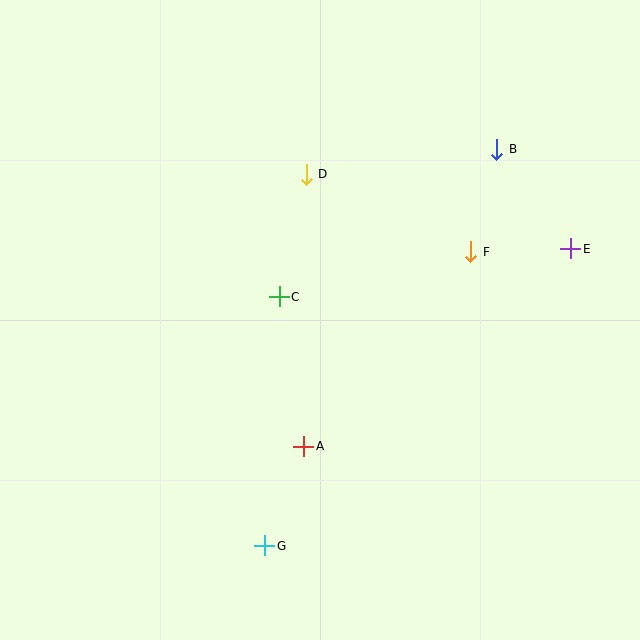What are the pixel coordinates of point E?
Point E is at (571, 249).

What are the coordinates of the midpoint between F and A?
The midpoint between F and A is at (387, 349).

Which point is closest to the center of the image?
Point C at (279, 297) is closest to the center.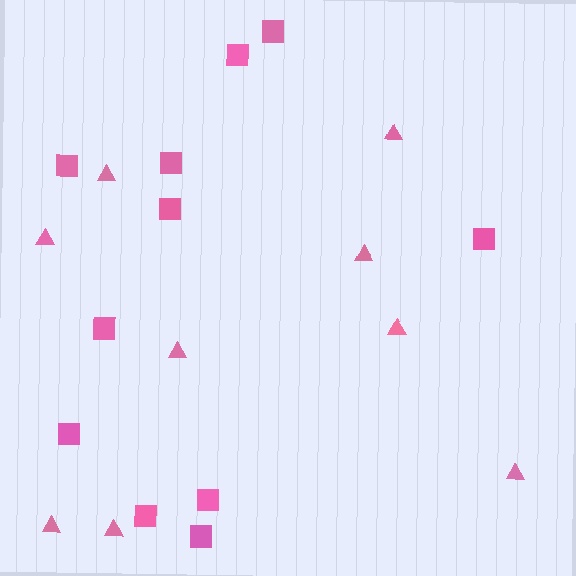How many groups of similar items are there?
There are 2 groups: one group of triangles (9) and one group of squares (11).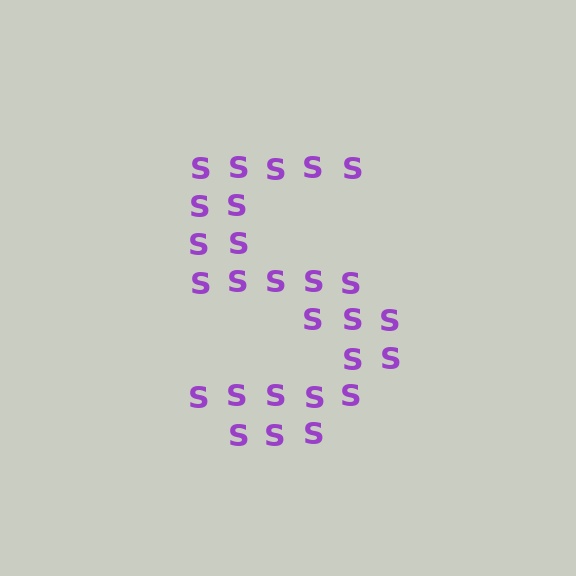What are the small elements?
The small elements are letter S's.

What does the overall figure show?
The overall figure shows the letter S.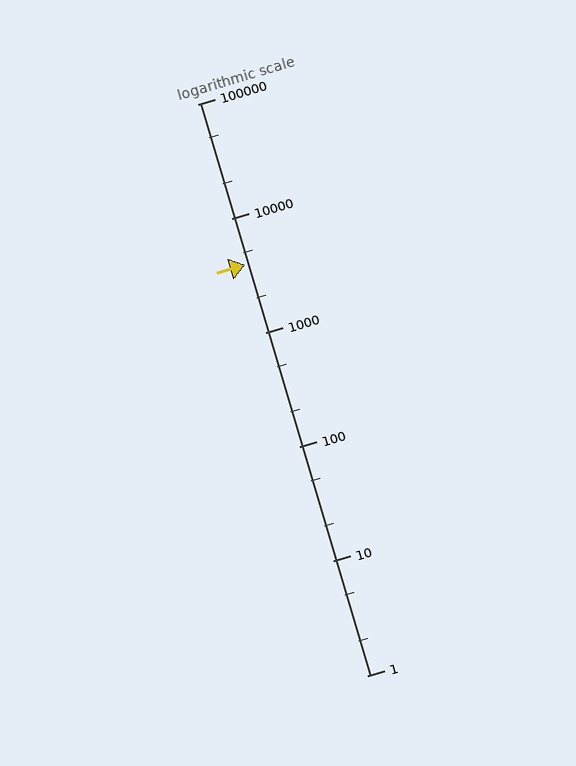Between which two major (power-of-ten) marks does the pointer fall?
The pointer is between 1000 and 10000.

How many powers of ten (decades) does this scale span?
The scale spans 5 decades, from 1 to 100000.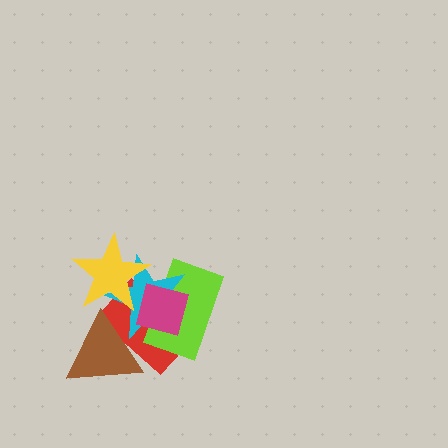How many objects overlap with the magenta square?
4 objects overlap with the magenta square.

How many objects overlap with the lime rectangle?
3 objects overlap with the lime rectangle.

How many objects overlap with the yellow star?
3 objects overlap with the yellow star.